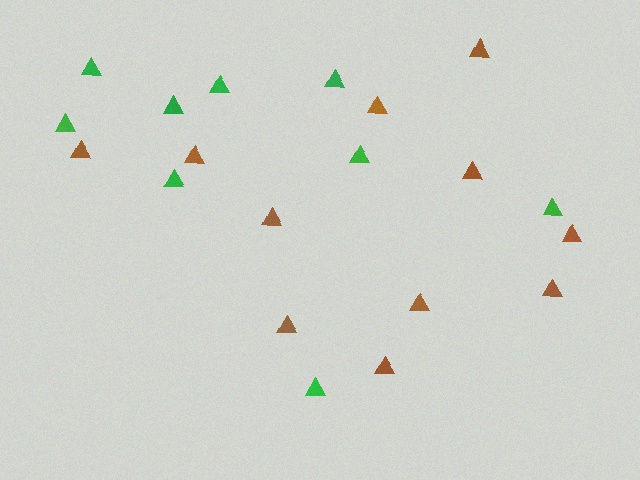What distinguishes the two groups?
There are 2 groups: one group of brown triangles (11) and one group of green triangles (9).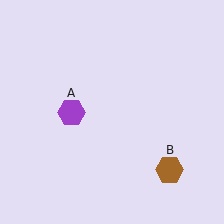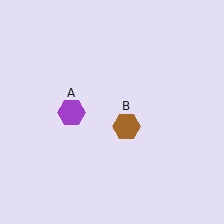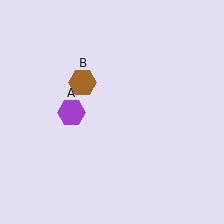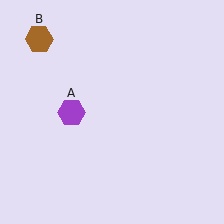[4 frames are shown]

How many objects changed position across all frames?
1 object changed position: brown hexagon (object B).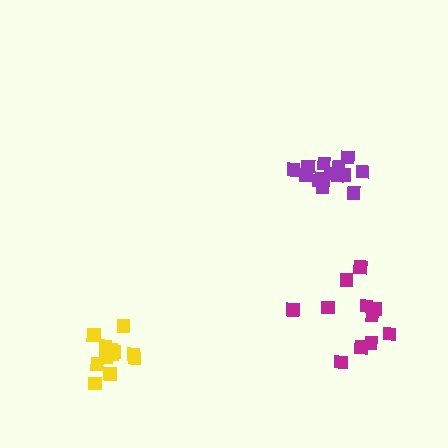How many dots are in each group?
Group 1: 12 dots, Group 2: 15 dots, Group 3: 11 dots (38 total).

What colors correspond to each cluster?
The clusters are colored: yellow, purple, magenta.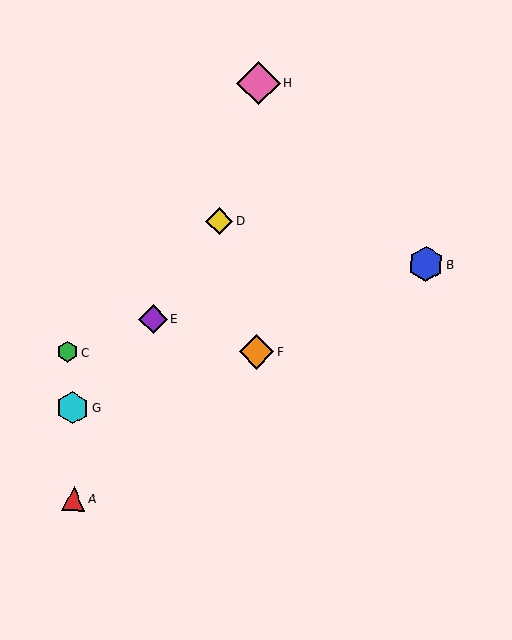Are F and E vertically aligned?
No, F is at x≈256 and E is at x≈153.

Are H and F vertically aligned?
Yes, both are at x≈258.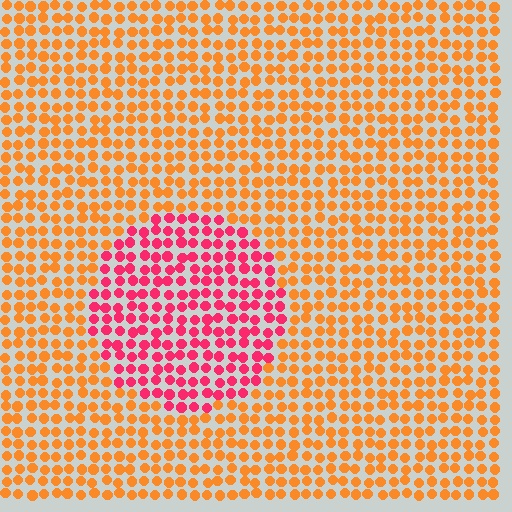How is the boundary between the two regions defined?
The boundary is defined purely by a slight shift in hue (about 48 degrees). Spacing, size, and orientation are identical on both sides.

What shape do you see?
I see a circle.